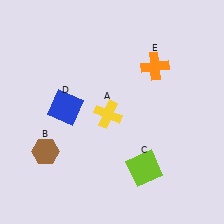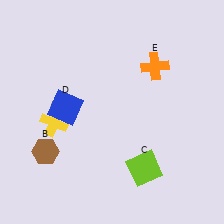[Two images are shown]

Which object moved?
The yellow cross (A) moved left.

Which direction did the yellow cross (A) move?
The yellow cross (A) moved left.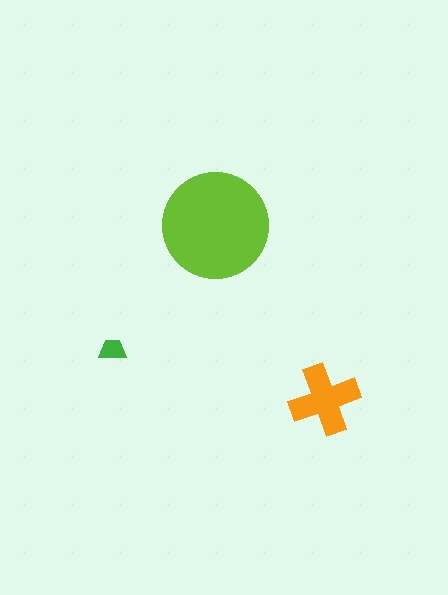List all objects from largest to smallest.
The lime circle, the orange cross, the green trapezoid.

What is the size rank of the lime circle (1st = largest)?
1st.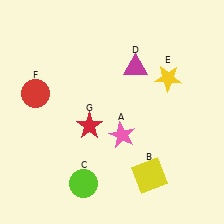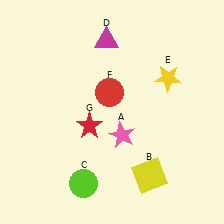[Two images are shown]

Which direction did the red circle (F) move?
The red circle (F) moved right.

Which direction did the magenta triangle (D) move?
The magenta triangle (D) moved left.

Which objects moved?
The objects that moved are: the magenta triangle (D), the red circle (F).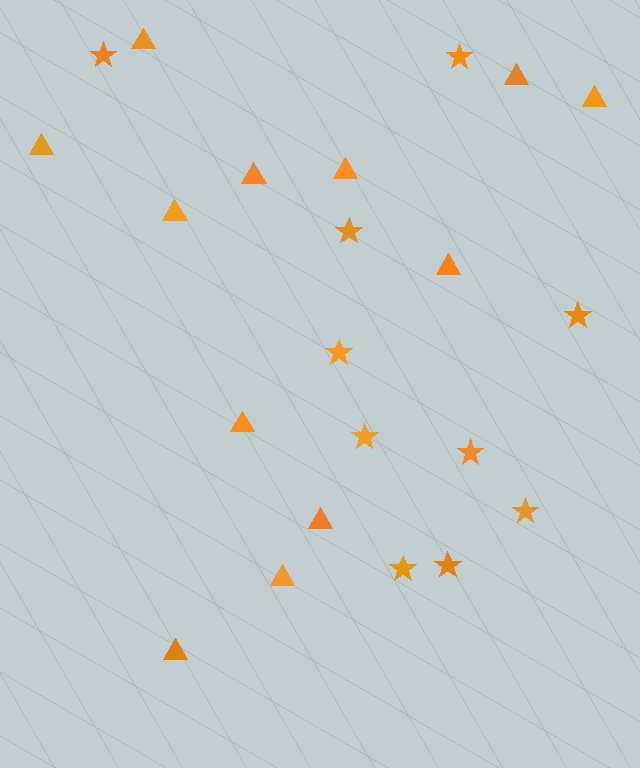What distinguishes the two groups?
There are 2 groups: one group of stars (10) and one group of triangles (12).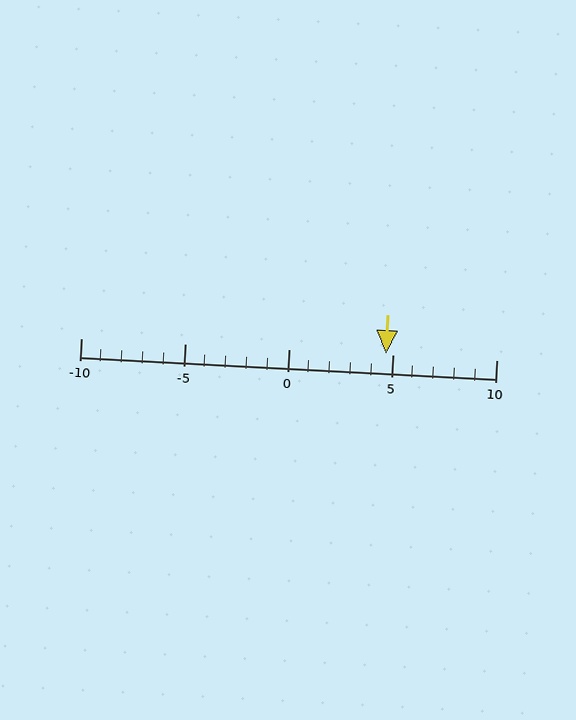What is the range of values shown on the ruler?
The ruler shows values from -10 to 10.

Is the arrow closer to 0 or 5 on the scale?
The arrow is closer to 5.